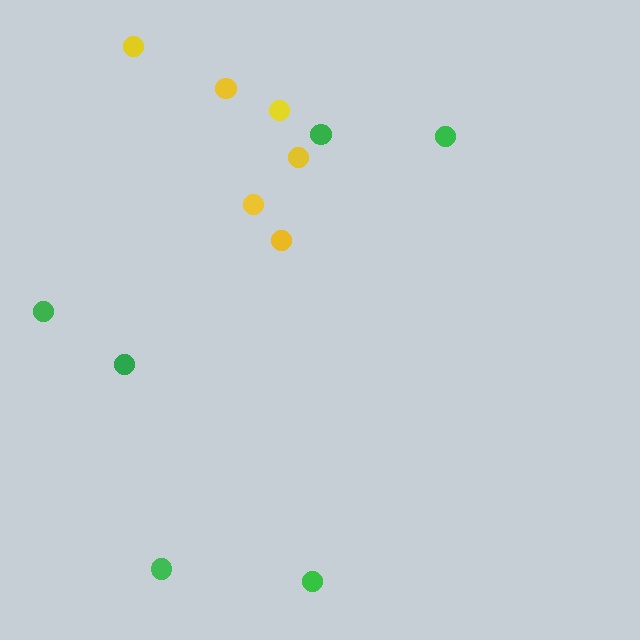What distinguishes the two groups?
There are 2 groups: one group of yellow circles (6) and one group of green circles (6).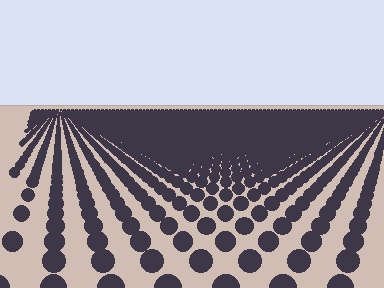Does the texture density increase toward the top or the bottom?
Density increases toward the top.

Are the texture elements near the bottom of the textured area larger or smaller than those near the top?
Larger. Near the bottom, elements are closer to the viewer and appear at a bigger on-screen size.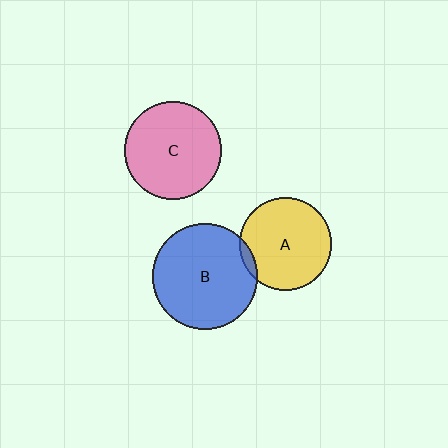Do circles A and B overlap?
Yes.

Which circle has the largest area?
Circle B (blue).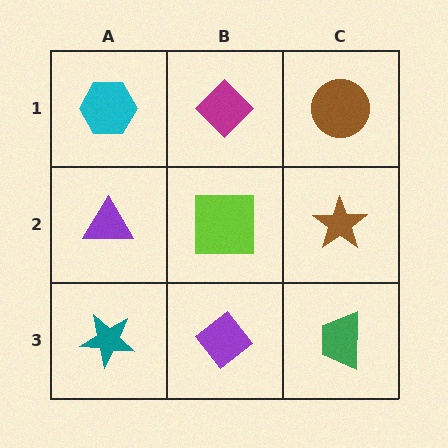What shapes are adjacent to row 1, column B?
A lime square (row 2, column B), a cyan hexagon (row 1, column A), a brown circle (row 1, column C).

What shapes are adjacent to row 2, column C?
A brown circle (row 1, column C), a green trapezoid (row 3, column C), a lime square (row 2, column B).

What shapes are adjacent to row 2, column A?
A cyan hexagon (row 1, column A), a teal star (row 3, column A), a lime square (row 2, column B).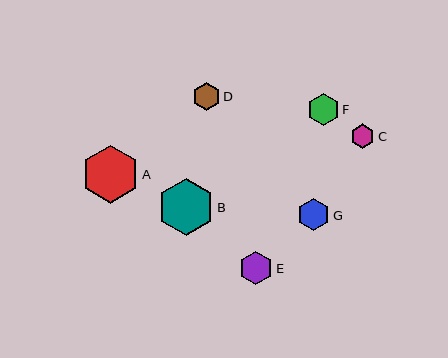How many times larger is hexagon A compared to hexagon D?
Hexagon A is approximately 2.1 times the size of hexagon D.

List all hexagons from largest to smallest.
From largest to smallest: A, B, E, F, G, D, C.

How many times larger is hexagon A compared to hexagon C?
Hexagon A is approximately 2.4 times the size of hexagon C.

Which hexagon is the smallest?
Hexagon C is the smallest with a size of approximately 24 pixels.